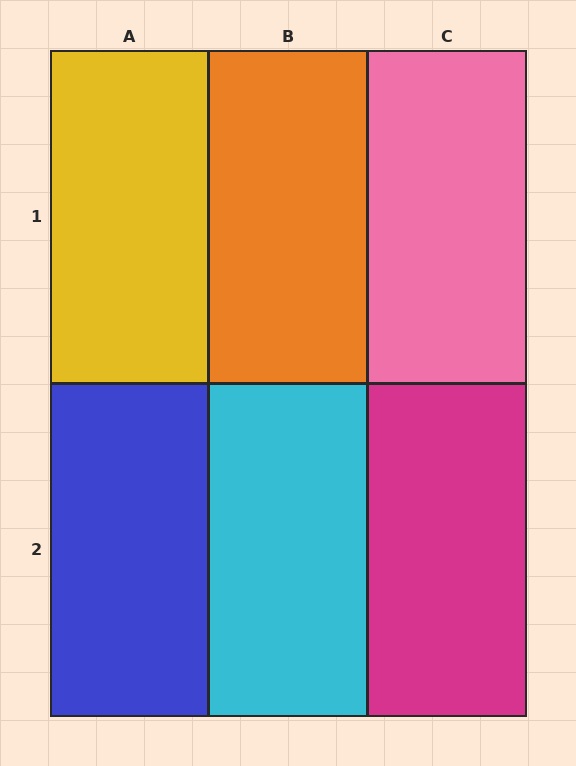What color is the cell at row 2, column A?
Blue.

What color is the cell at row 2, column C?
Magenta.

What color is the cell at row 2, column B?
Cyan.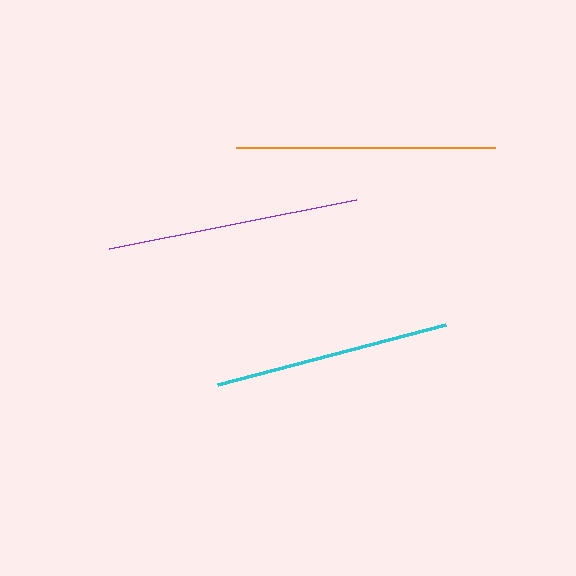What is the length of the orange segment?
The orange segment is approximately 259 pixels long.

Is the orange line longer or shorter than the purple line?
The orange line is longer than the purple line.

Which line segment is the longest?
The orange line is the longest at approximately 259 pixels.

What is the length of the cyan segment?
The cyan segment is approximately 235 pixels long.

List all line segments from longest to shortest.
From longest to shortest: orange, purple, cyan.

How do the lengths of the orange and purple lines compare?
The orange and purple lines are approximately the same length.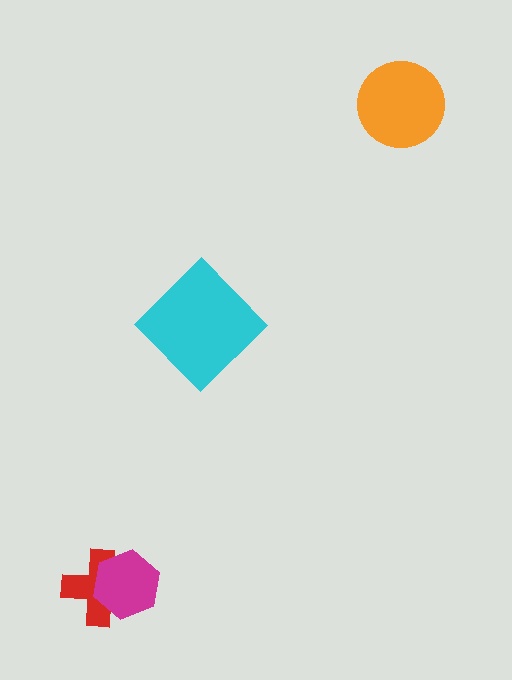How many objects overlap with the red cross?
1 object overlaps with the red cross.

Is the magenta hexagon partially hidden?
No, no other shape covers it.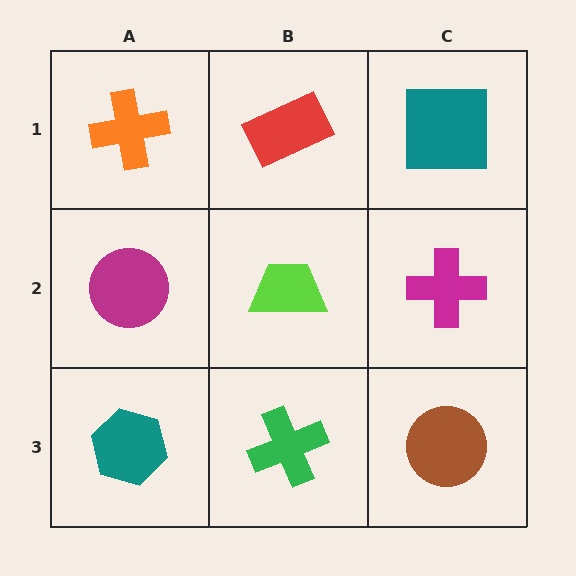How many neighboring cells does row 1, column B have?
3.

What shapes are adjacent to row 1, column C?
A magenta cross (row 2, column C), a red rectangle (row 1, column B).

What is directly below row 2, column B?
A green cross.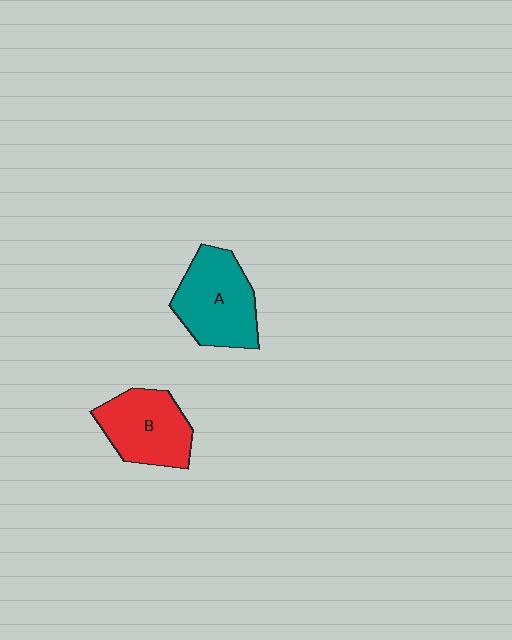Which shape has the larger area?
Shape A (teal).